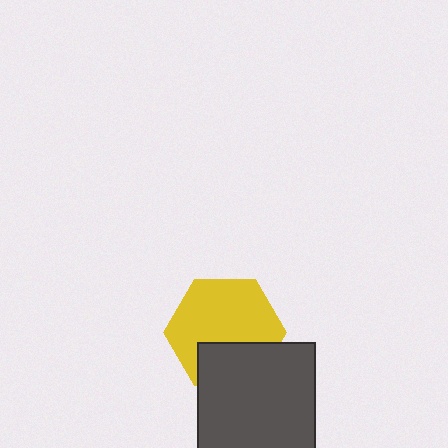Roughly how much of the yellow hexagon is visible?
Most of it is visible (roughly 68%).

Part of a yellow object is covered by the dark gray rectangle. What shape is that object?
It is a hexagon.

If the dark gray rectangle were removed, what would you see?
You would see the complete yellow hexagon.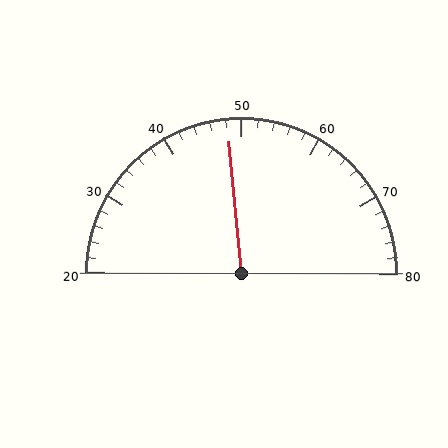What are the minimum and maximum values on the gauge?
The gauge ranges from 20 to 80.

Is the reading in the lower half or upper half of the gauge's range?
The reading is in the lower half of the range (20 to 80).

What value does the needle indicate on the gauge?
The needle indicates approximately 48.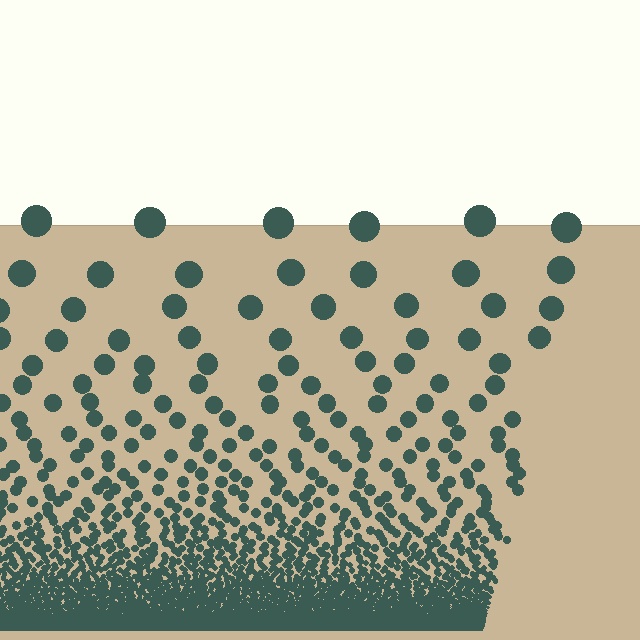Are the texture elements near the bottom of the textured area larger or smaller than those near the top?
Smaller. The gradient is inverted — elements near the bottom are smaller and denser.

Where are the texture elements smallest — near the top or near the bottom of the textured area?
Near the bottom.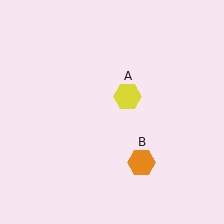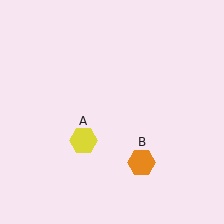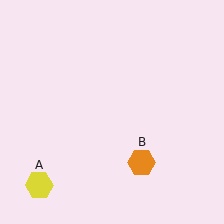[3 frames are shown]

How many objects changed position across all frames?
1 object changed position: yellow hexagon (object A).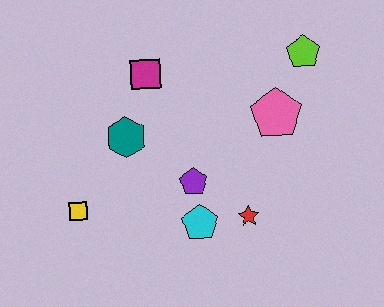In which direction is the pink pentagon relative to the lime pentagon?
The pink pentagon is below the lime pentagon.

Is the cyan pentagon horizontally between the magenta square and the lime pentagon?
Yes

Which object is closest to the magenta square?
The teal hexagon is closest to the magenta square.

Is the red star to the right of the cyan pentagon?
Yes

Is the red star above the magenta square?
No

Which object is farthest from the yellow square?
The lime pentagon is farthest from the yellow square.